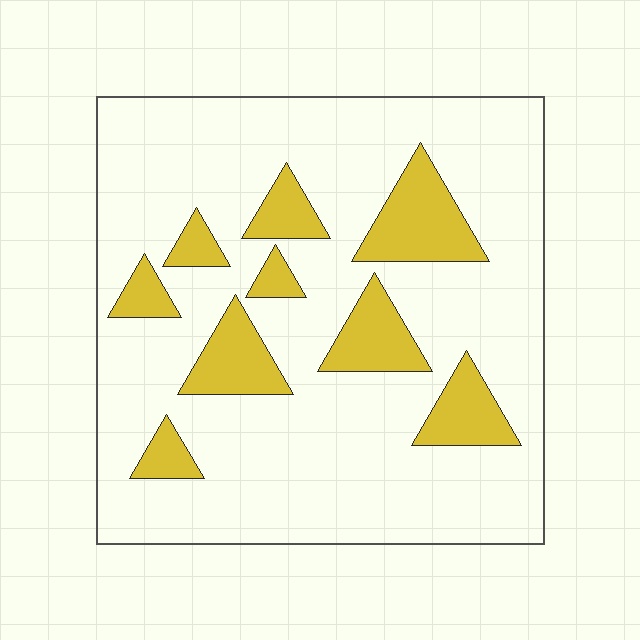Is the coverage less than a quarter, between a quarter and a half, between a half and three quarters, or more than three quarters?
Less than a quarter.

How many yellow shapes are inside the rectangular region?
9.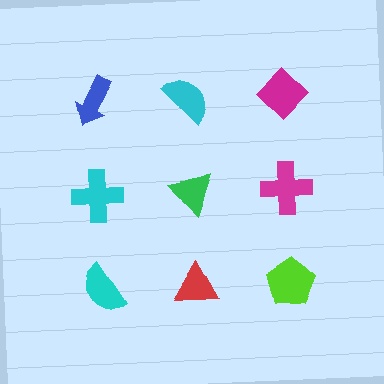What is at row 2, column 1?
A cyan cross.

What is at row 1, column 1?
A blue arrow.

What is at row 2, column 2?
A green triangle.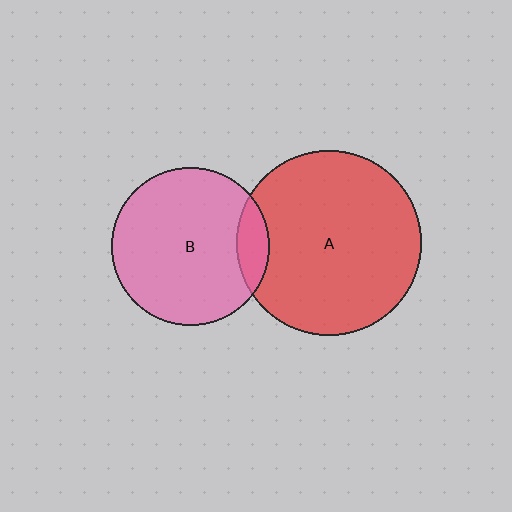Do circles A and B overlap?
Yes.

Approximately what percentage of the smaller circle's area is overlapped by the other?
Approximately 10%.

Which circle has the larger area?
Circle A (red).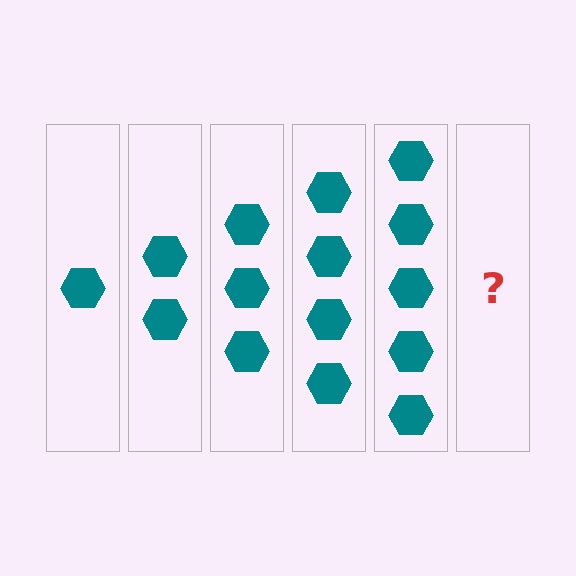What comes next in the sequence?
The next element should be 6 hexagons.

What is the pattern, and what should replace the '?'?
The pattern is that each step adds one more hexagon. The '?' should be 6 hexagons.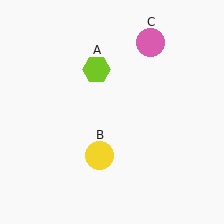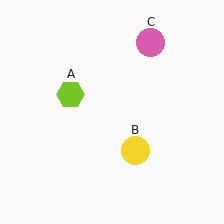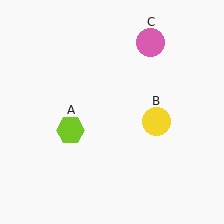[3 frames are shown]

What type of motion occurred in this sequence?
The lime hexagon (object A), yellow circle (object B) rotated counterclockwise around the center of the scene.